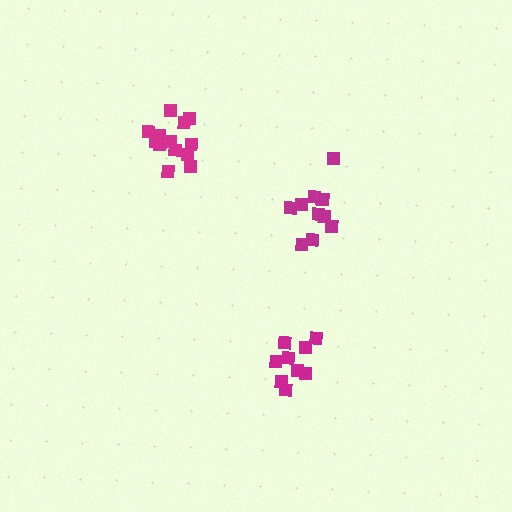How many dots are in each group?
Group 1: 10 dots, Group 2: 9 dots, Group 3: 13 dots (32 total).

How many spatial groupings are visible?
There are 3 spatial groupings.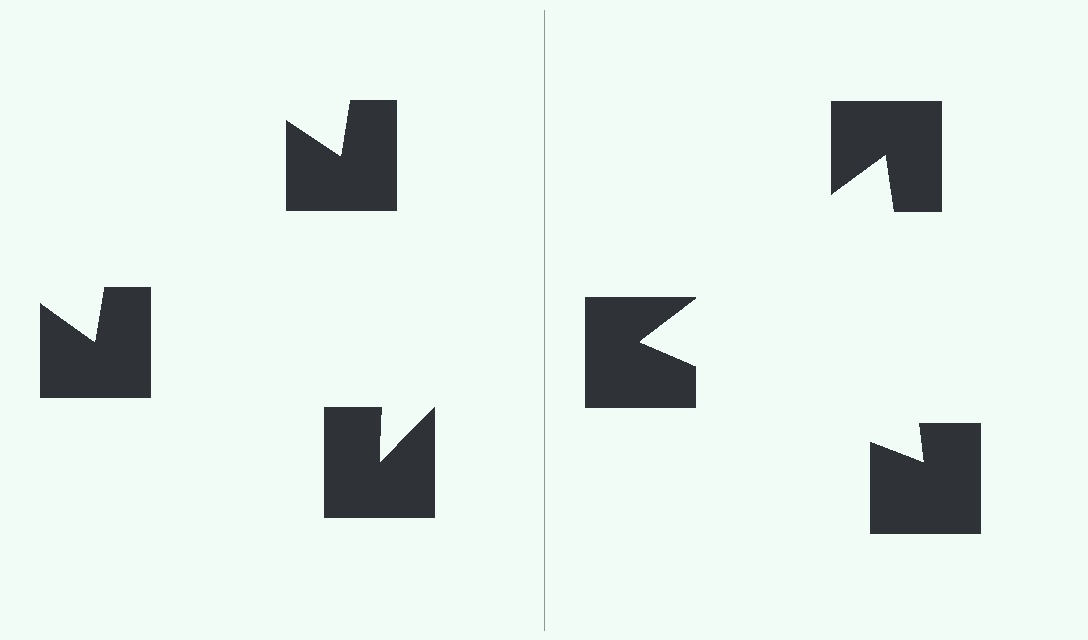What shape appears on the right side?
An illusory triangle.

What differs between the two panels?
The notched squares are positioned identically on both sides; only the wedge orientations differ. On the right they align to a triangle; on the left they are misaligned.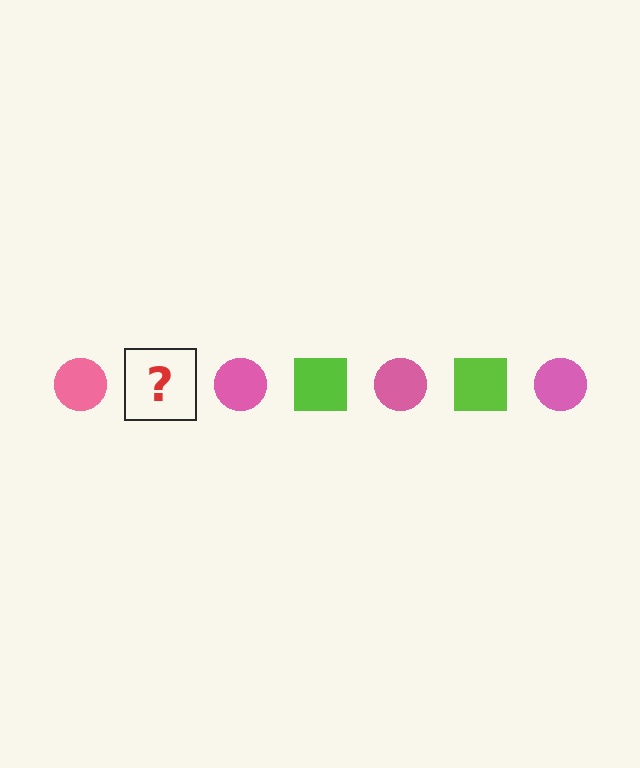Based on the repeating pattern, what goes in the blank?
The blank should be a lime square.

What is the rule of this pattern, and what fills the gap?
The rule is that the pattern alternates between pink circle and lime square. The gap should be filled with a lime square.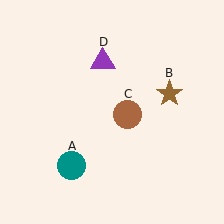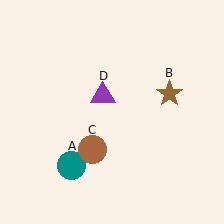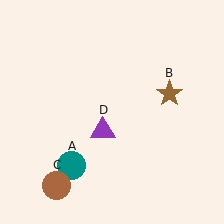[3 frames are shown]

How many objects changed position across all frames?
2 objects changed position: brown circle (object C), purple triangle (object D).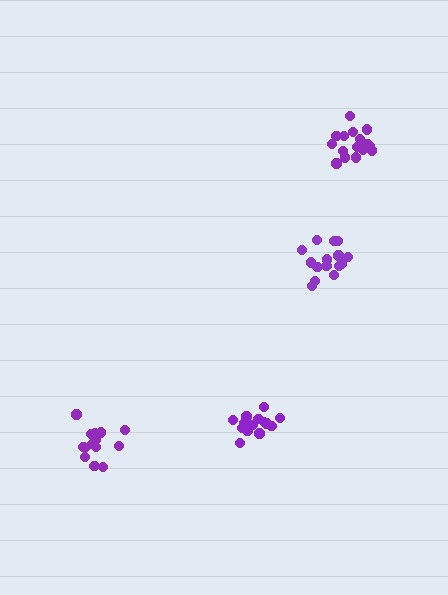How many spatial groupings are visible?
There are 4 spatial groupings.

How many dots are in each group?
Group 1: 15 dots, Group 2: 15 dots, Group 3: 16 dots, Group 4: 14 dots (60 total).